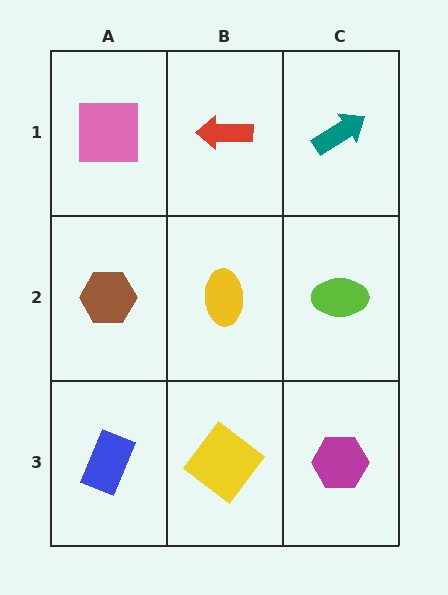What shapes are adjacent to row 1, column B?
A yellow ellipse (row 2, column B), a pink square (row 1, column A), a teal arrow (row 1, column C).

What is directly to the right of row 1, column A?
A red arrow.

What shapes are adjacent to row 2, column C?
A teal arrow (row 1, column C), a magenta hexagon (row 3, column C), a yellow ellipse (row 2, column B).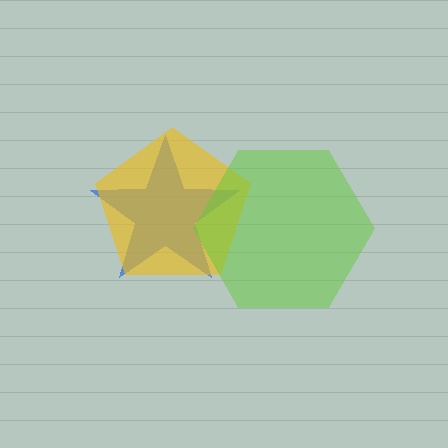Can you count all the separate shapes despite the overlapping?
Yes, there are 3 separate shapes.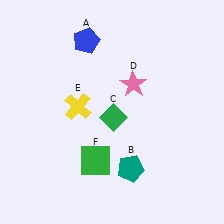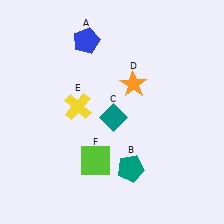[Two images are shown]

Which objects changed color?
C changed from green to teal. D changed from pink to orange. F changed from green to lime.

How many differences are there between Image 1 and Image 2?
There are 3 differences between the two images.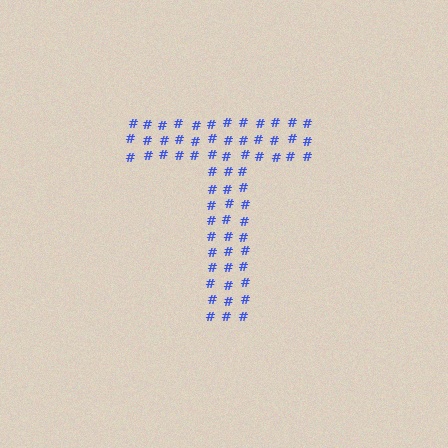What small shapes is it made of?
It is made of small hash symbols.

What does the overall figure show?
The overall figure shows the letter T.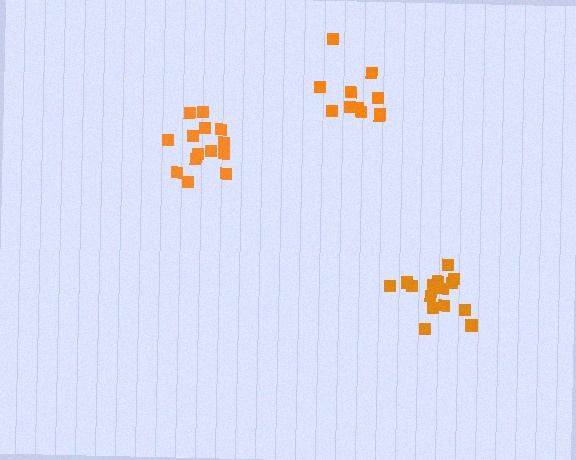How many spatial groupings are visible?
There are 3 spatial groupings.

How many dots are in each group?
Group 1: 11 dots, Group 2: 14 dots, Group 3: 15 dots (40 total).